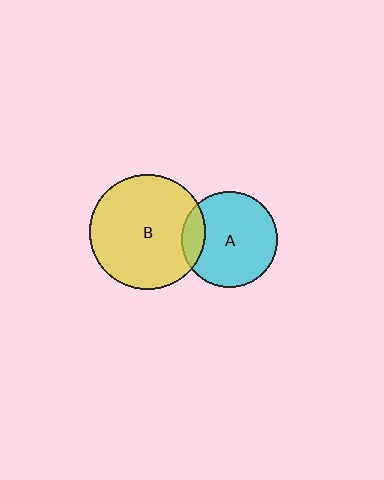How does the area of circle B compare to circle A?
Approximately 1.4 times.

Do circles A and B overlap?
Yes.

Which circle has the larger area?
Circle B (yellow).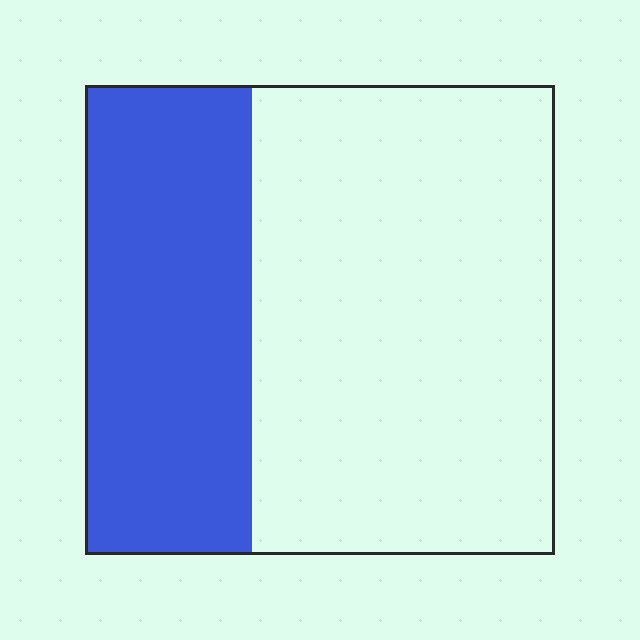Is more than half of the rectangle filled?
No.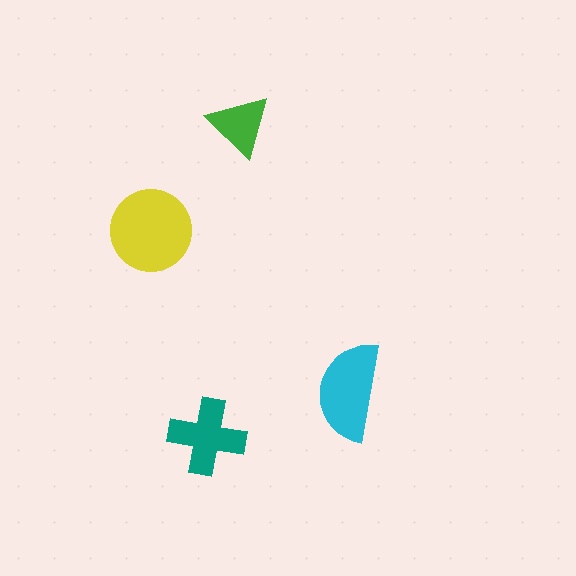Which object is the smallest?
The green triangle.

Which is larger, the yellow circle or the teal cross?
The yellow circle.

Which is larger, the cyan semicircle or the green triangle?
The cyan semicircle.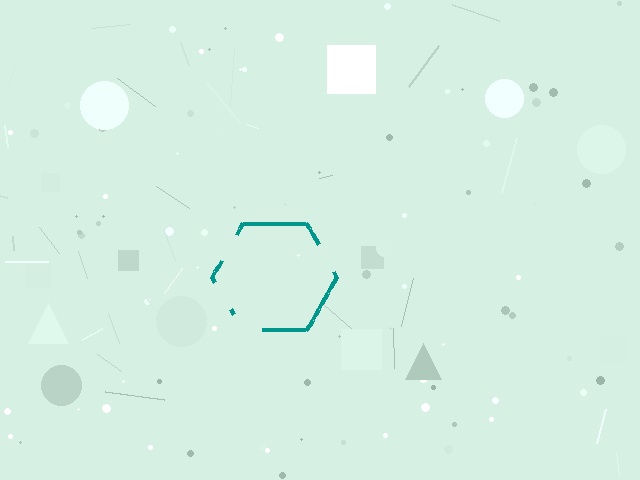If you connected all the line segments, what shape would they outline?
They would outline a hexagon.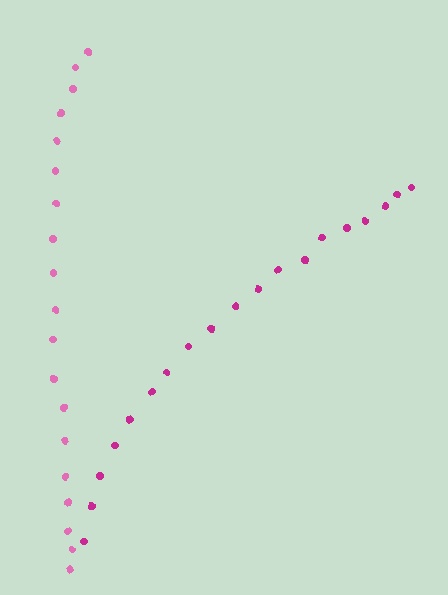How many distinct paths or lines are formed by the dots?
There are 2 distinct paths.